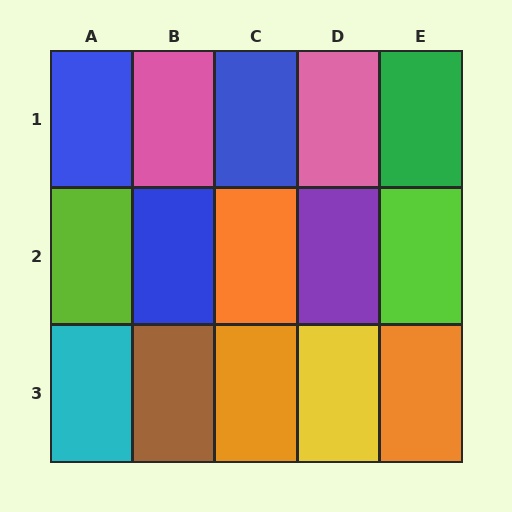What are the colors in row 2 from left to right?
Lime, blue, orange, purple, lime.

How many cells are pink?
2 cells are pink.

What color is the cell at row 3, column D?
Yellow.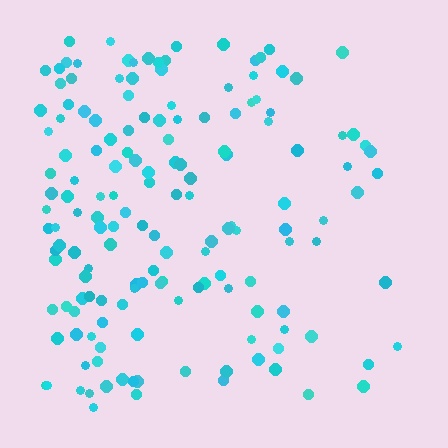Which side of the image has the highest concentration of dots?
The left.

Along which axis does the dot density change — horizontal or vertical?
Horizontal.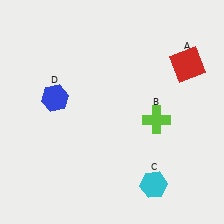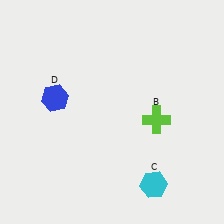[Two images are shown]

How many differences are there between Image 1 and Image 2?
There is 1 difference between the two images.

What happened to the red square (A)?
The red square (A) was removed in Image 2. It was in the top-right area of Image 1.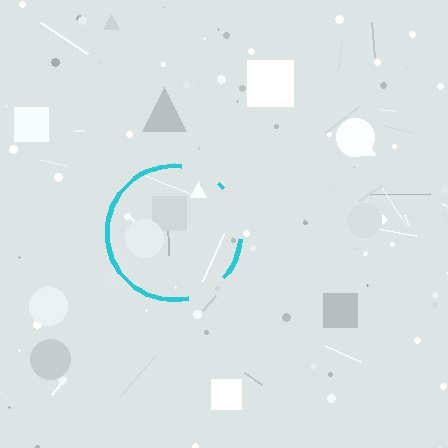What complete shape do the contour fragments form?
The contour fragments form a circle.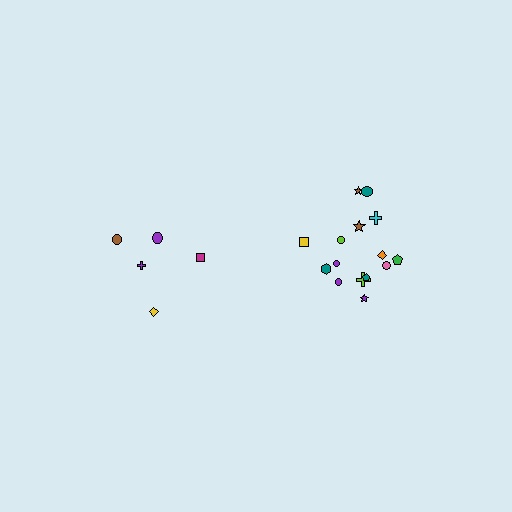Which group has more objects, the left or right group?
The right group.